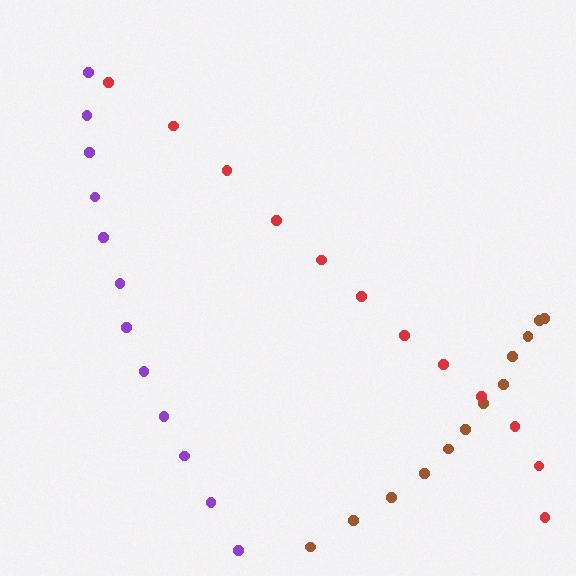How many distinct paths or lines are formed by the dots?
There are 3 distinct paths.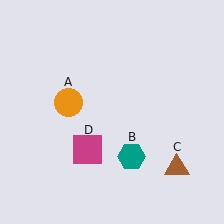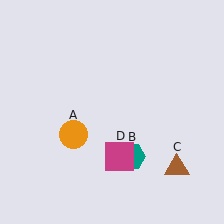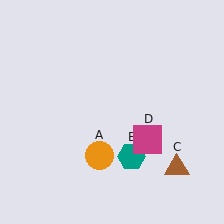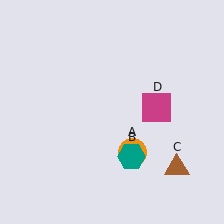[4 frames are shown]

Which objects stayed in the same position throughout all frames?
Teal hexagon (object B) and brown triangle (object C) remained stationary.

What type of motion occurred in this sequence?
The orange circle (object A), magenta square (object D) rotated counterclockwise around the center of the scene.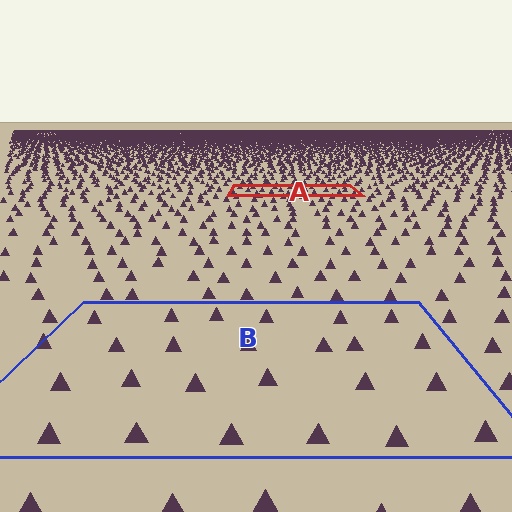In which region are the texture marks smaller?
The texture marks are smaller in region A, because it is farther away.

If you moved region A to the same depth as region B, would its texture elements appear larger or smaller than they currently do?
They would appear larger. At a closer depth, the same texture elements are projected at a bigger on-screen size.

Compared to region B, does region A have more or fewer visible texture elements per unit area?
Region A has more texture elements per unit area — they are packed more densely because it is farther away.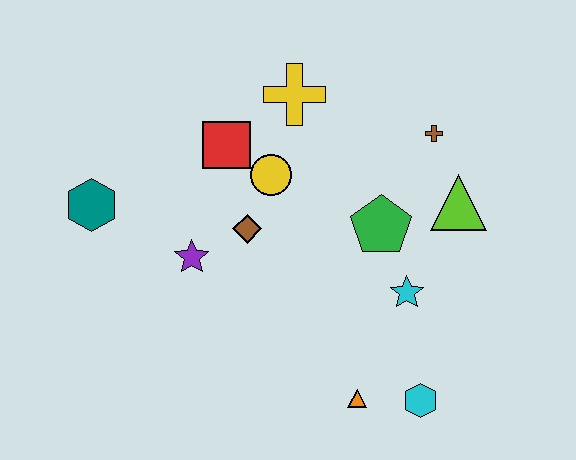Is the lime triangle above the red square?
No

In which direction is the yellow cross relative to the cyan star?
The yellow cross is above the cyan star.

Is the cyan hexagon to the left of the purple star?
No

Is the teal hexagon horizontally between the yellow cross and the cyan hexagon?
No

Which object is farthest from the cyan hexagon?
The teal hexagon is farthest from the cyan hexagon.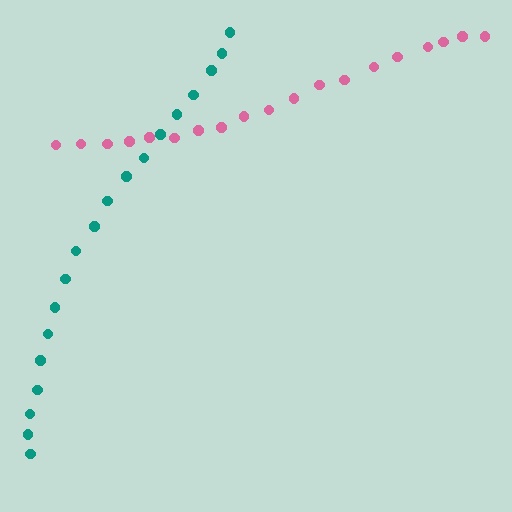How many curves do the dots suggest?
There are 2 distinct paths.